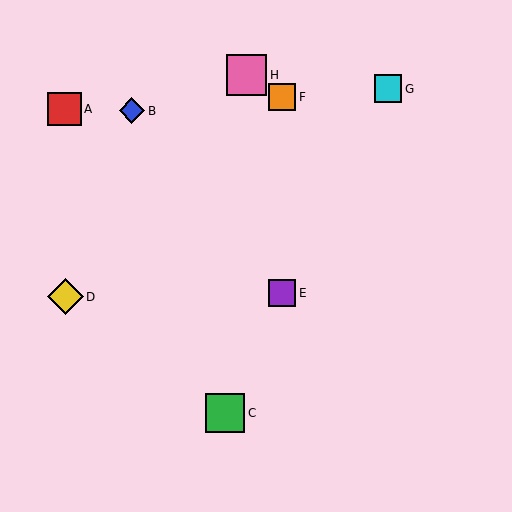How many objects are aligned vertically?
2 objects (E, F) are aligned vertically.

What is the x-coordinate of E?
Object E is at x≈282.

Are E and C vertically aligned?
No, E is at x≈282 and C is at x≈225.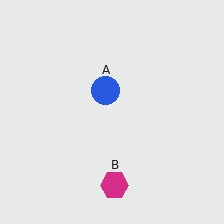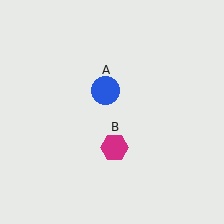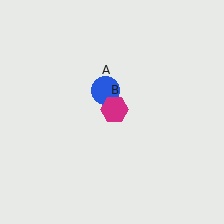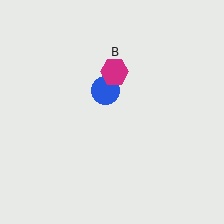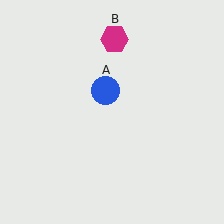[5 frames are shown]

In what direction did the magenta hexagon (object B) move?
The magenta hexagon (object B) moved up.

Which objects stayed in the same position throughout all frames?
Blue circle (object A) remained stationary.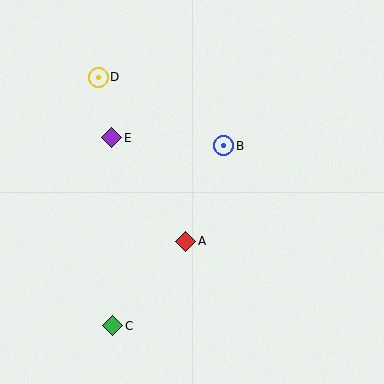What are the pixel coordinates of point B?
Point B is at (224, 146).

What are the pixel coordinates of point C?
Point C is at (113, 326).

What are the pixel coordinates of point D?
Point D is at (98, 77).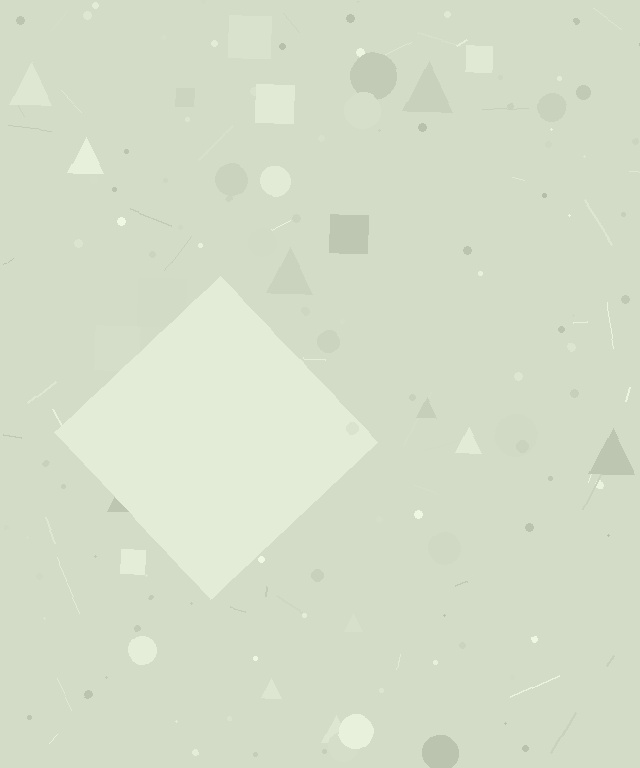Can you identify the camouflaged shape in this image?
The camouflaged shape is a diamond.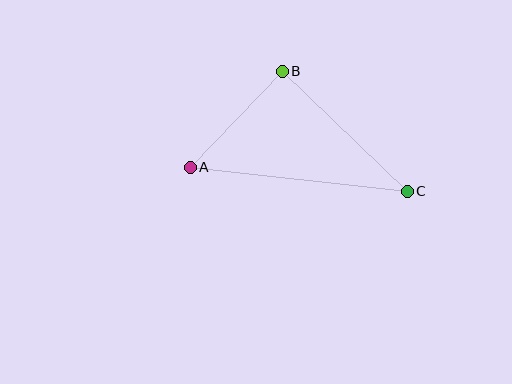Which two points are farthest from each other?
Points A and C are farthest from each other.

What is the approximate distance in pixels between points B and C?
The distance between B and C is approximately 173 pixels.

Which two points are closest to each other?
Points A and B are closest to each other.